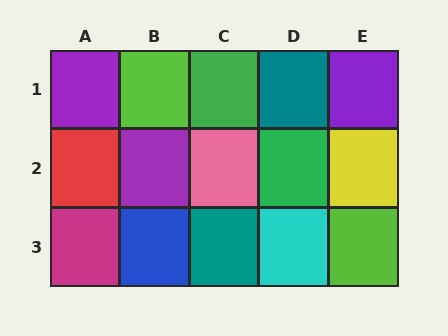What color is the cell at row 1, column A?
Purple.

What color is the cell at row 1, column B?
Lime.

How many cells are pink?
1 cell is pink.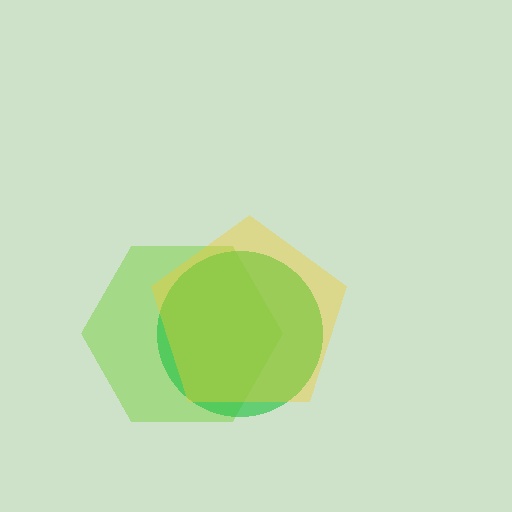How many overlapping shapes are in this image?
There are 3 overlapping shapes in the image.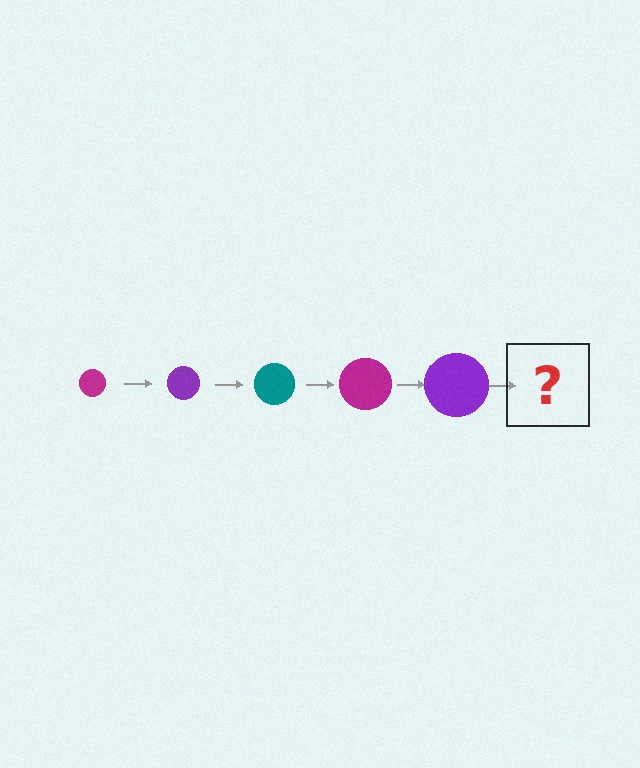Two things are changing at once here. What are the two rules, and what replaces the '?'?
The two rules are that the circle grows larger each step and the color cycles through magenta, purple, and teal. The '?' should be a teal circle, larger than the previous one.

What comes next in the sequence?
The next element should be a teal circle, larger than the previous one.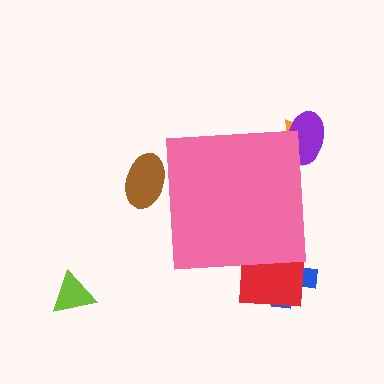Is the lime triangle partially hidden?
No, the lime triangle is fully visible.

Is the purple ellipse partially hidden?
Yes, the purple ellipse is partially hidden behind the pink square.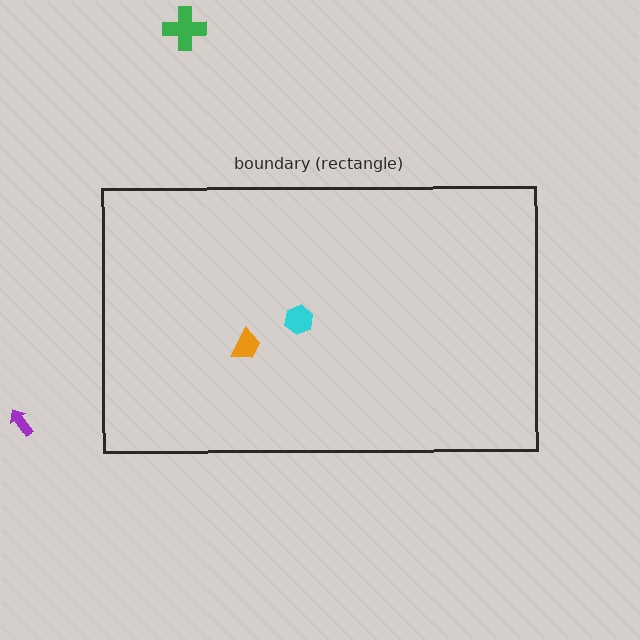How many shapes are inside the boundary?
2 inside, 2 outside.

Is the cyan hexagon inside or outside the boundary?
Inside.